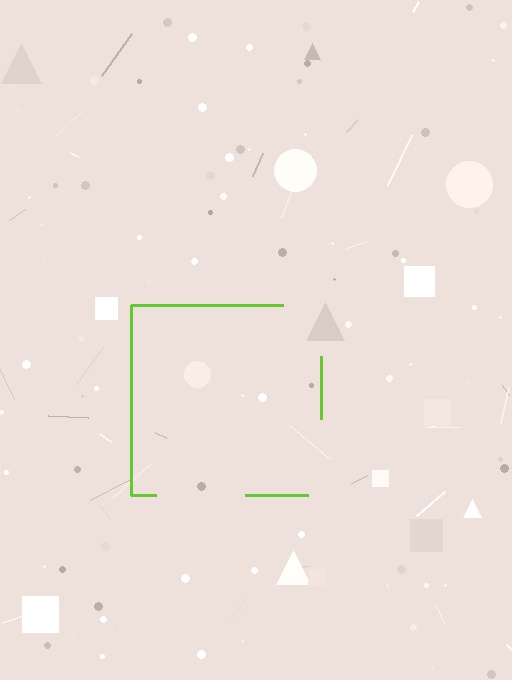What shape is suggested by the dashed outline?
The dashed outline suggests a square.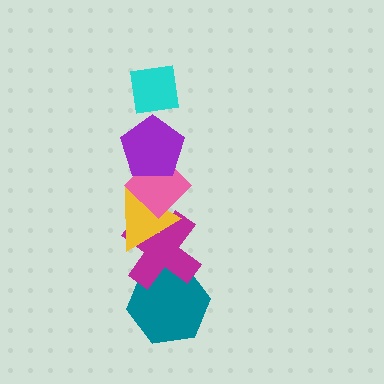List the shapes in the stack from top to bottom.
From top to bottom: the cyan square, the purple pentagon, the pink diamond, the yellow triangle, the magenta cross, the teal hexagon.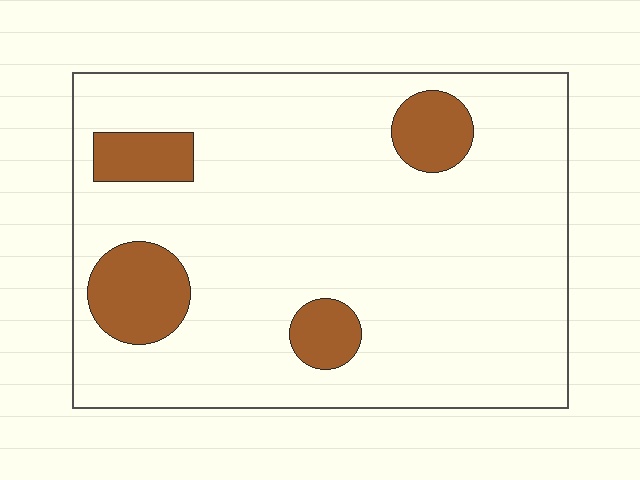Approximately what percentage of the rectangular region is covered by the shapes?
Approximately 15%.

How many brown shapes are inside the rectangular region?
4.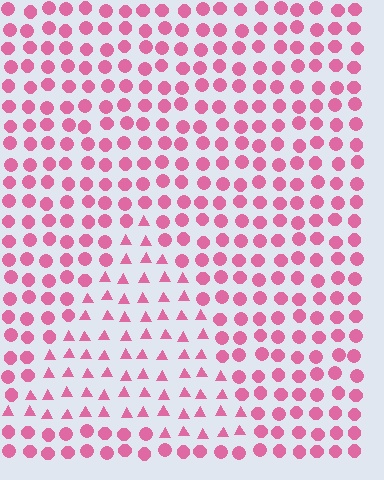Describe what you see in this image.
The image is filled with small pink elements arranged in a uniform grid. A triangle-shaped region contains triangles, while the surrounding area contains circles. The boundary is defined purely by the change in element shape.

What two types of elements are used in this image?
The image uses triangles inside the triangle region and circles outside it.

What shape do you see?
I see a triangle.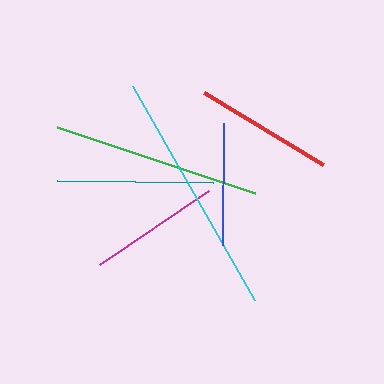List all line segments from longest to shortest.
From longest to shortest: cyan, green, teal, red, magenta, blue.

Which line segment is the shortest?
The blue line is the shortest at approximately 122 pixels.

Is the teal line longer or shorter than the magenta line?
The teal line is longer than the magenta line.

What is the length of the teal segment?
The teal segment is approximately 156 pixels long.